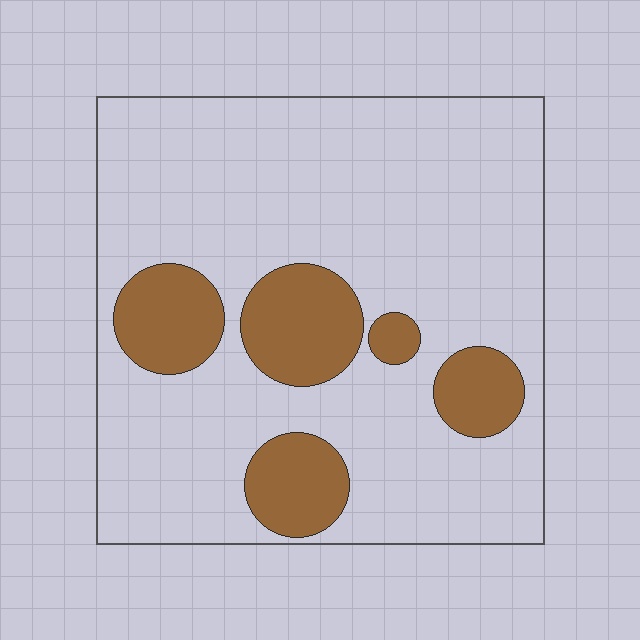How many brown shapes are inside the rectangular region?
5.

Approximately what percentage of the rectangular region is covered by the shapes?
Approximately 20%.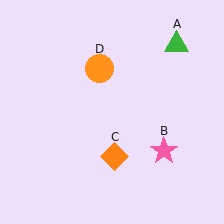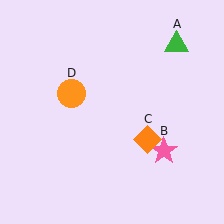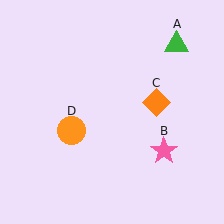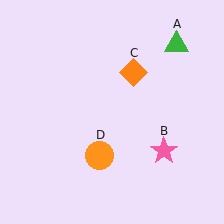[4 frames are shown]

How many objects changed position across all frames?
2 objects changed position: orange diamond (object C), orange circle (object D).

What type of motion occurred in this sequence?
The orange diamond (object C), orange circle (object D) rotated counterclockwise around the center of the scene.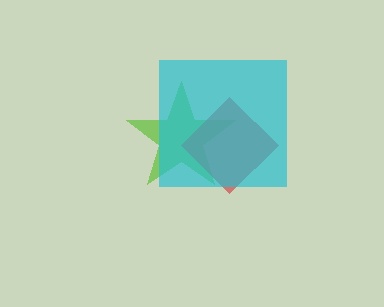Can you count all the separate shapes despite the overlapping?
Yes, there are 3 separate shapes.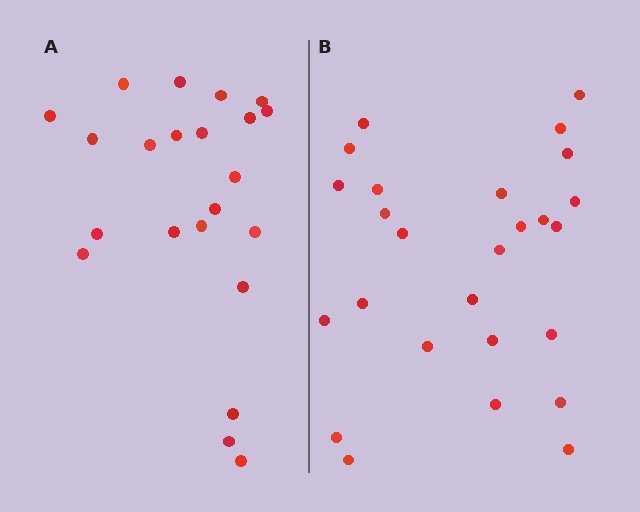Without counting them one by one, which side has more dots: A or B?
Region B (the right region) has more dots.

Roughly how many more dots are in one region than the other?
Region B has about 4 more dots than region A.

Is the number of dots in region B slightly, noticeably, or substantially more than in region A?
Region B has only slightly more — the two regions are fairly close. The ratio is roughly 1.2 to 1.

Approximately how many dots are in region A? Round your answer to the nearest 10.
About 20 dots. (The exact count is 22, which rounds to 20.)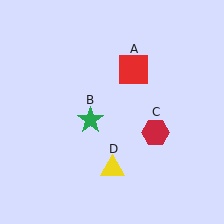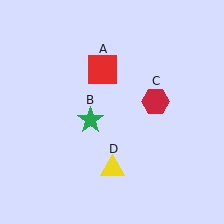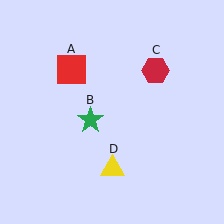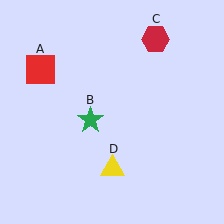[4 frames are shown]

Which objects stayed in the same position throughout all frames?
Green star (object B) and yellow triangle (object D) remained stationary.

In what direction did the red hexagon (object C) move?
The red hexagon (object C) moved up.